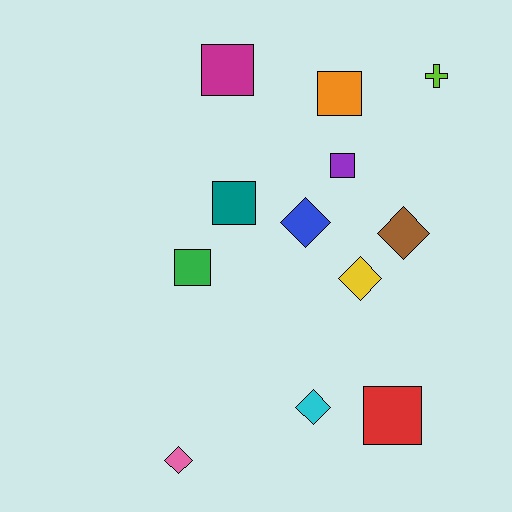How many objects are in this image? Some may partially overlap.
There are 12 objects.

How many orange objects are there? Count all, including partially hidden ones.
There is 1 orange object.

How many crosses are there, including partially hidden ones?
There is 1 cross.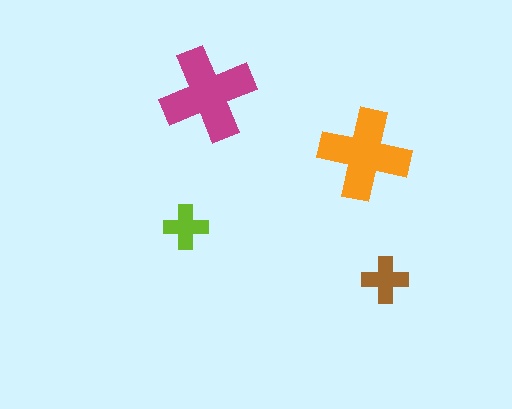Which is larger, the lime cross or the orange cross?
The orange one.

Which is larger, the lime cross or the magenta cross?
The magenta one.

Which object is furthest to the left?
The lime cross is leftmost.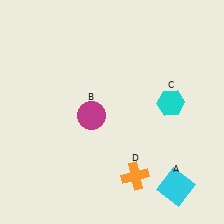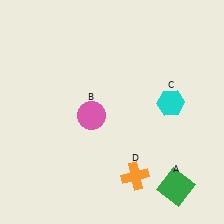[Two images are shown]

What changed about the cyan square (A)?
In Image 1, A is cyan. In Image 2, it changed to green.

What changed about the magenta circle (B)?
In Image 1, B is magenta. In Image 2, it changed to pink.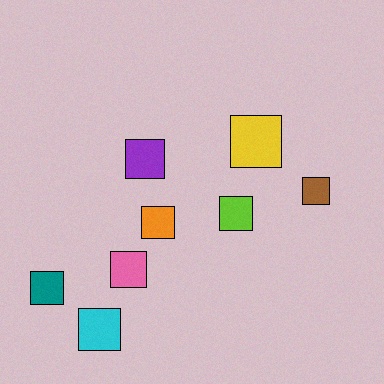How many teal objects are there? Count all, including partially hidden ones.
There is 1 teal object.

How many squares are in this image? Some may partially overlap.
There are 8 squares.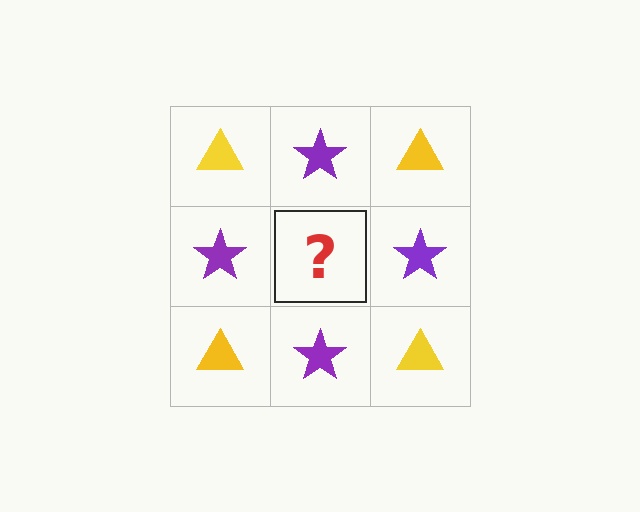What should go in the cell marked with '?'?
The missing cell should contain a yellow triangle.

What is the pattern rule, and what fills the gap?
The rule is that it alternates yellow triangle and purple star in a checkerboard pattern. The gap should be filled with a yellow triangle.